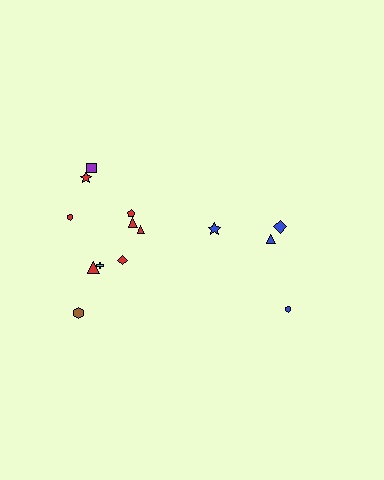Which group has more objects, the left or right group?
The left group.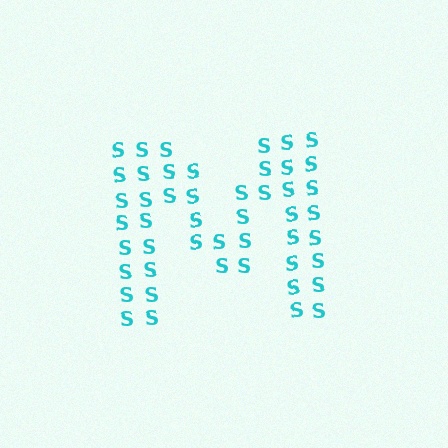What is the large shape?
The large shape is the letter M.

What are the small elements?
The small elements are letter S's.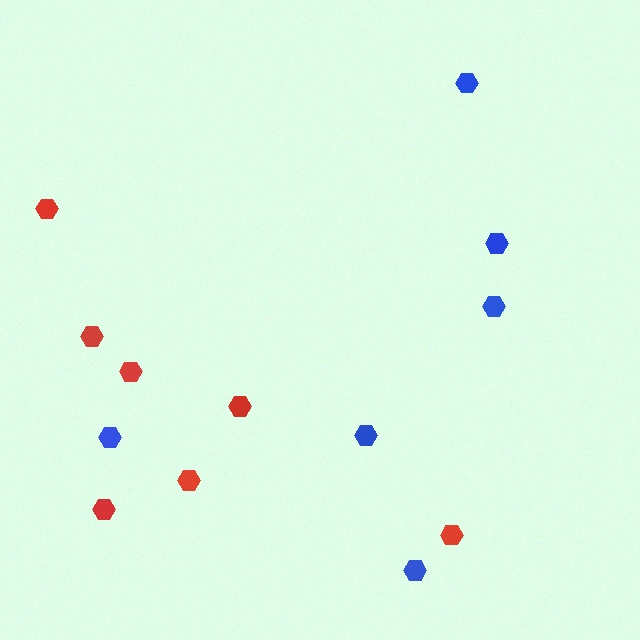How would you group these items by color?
There are 2 groups: one group of red hexagons (7) and one group of blue hexagons (6).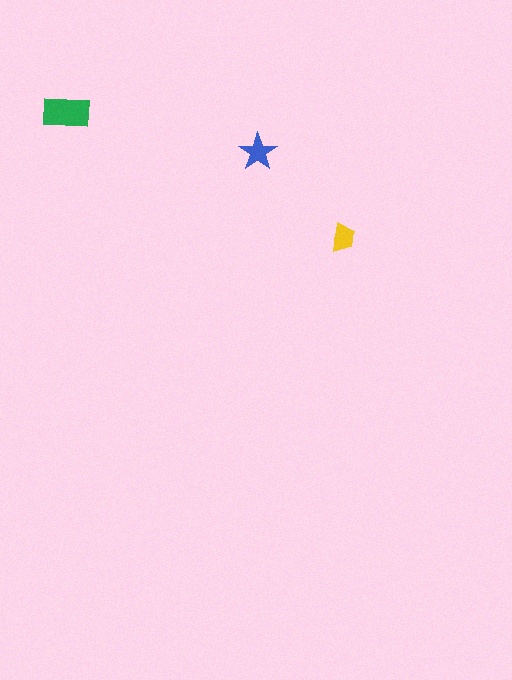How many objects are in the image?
There are 3 objects in the image.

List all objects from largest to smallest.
The green rectangle, the blue star, the yellow trapezoid.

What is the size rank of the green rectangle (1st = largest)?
1st.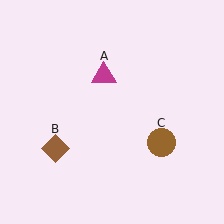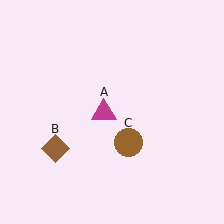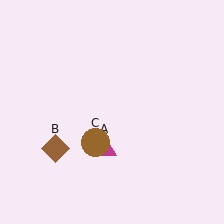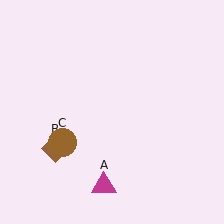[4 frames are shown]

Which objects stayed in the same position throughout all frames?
Brown diamond (object B) remained stationary.